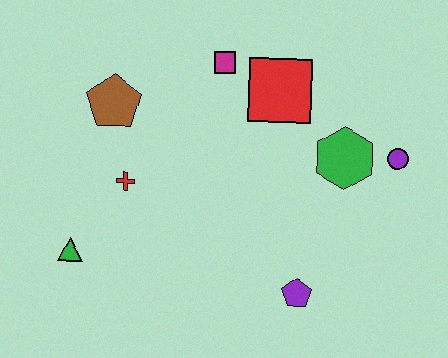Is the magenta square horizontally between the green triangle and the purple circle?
Yes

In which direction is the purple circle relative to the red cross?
The purple circle is to the right of the red cross.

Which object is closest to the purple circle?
The green hexagon is closest to the purple circle.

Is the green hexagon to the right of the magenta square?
Yes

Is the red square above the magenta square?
No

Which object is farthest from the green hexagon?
The green triangle is farthest from the green hexagon.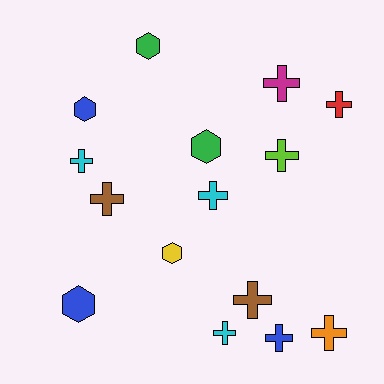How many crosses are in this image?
There are 10 crosses.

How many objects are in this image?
There are 15 objects.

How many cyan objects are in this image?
There are 3 cyan objects.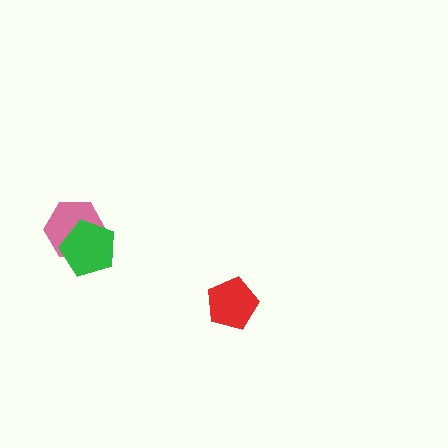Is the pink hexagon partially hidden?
Yes, it is partially covered by another shape.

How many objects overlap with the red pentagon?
0 objects overlap with the red pentagon.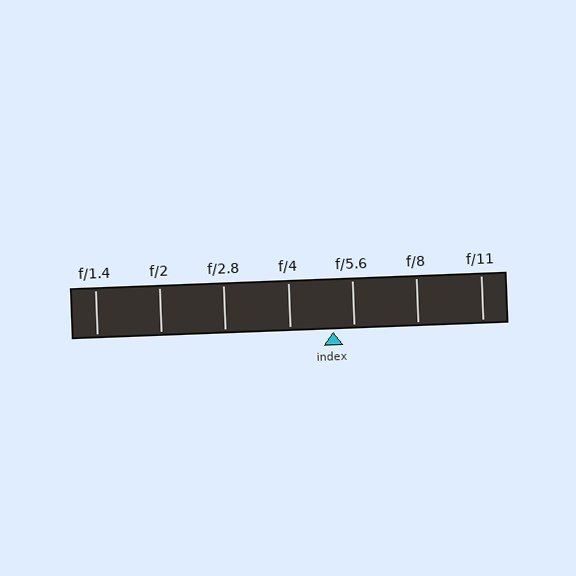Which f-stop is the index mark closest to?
The index mark is closest to f/5.6.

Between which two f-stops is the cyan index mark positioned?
The index mark is between f/4 and f/5.6.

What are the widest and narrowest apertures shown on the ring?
The widest aperture shown is f/1.4 and the narrowest is f/11.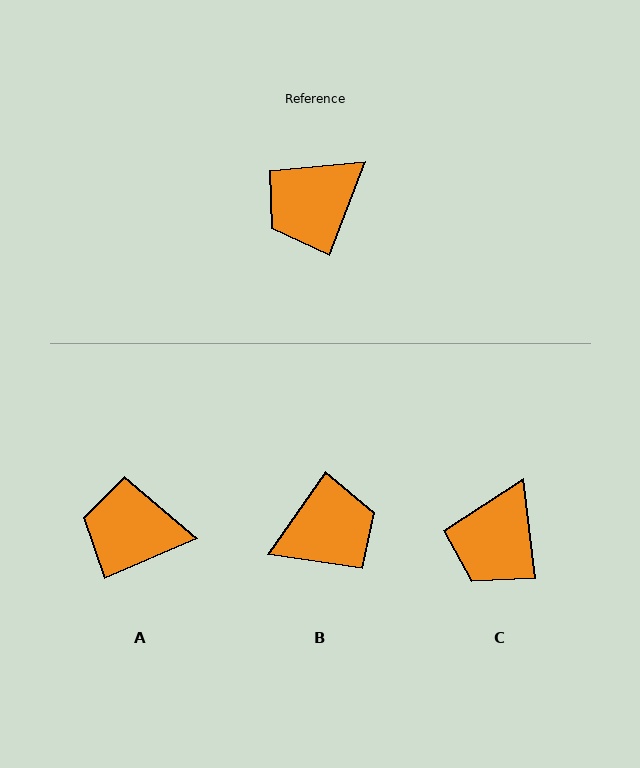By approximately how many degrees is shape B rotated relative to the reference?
Approximately 166 degrees counter-clockwise.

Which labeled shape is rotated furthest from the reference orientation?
B, about 166 degrees away.